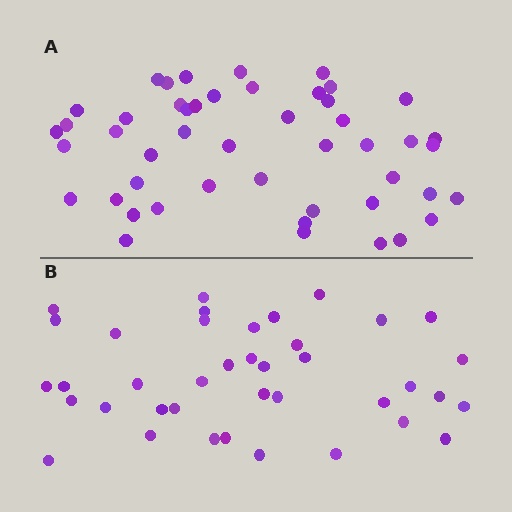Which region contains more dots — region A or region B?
Region A (the top region) has more dots.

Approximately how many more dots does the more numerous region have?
Region A has roughly 8 or so more dots than region B.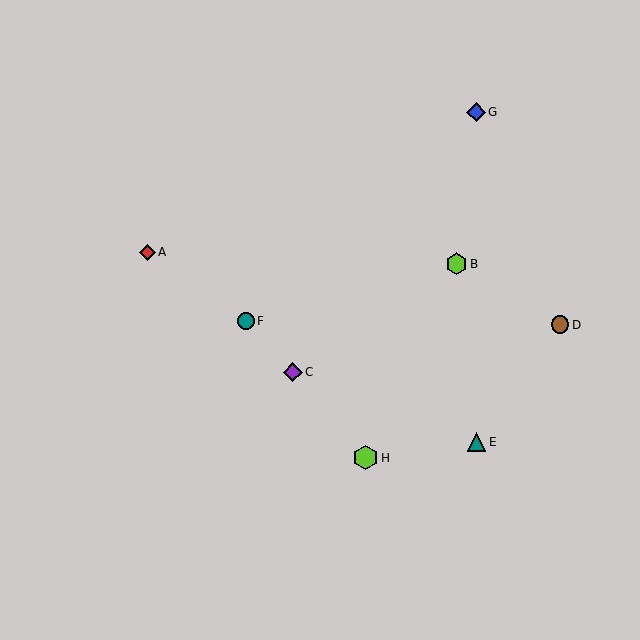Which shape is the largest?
The lime hexagon (labeled H) is the largest.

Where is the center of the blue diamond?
The center of the blue diamond is at (476, 112).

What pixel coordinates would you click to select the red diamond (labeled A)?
Click at (147, 252) to select the red diamond A.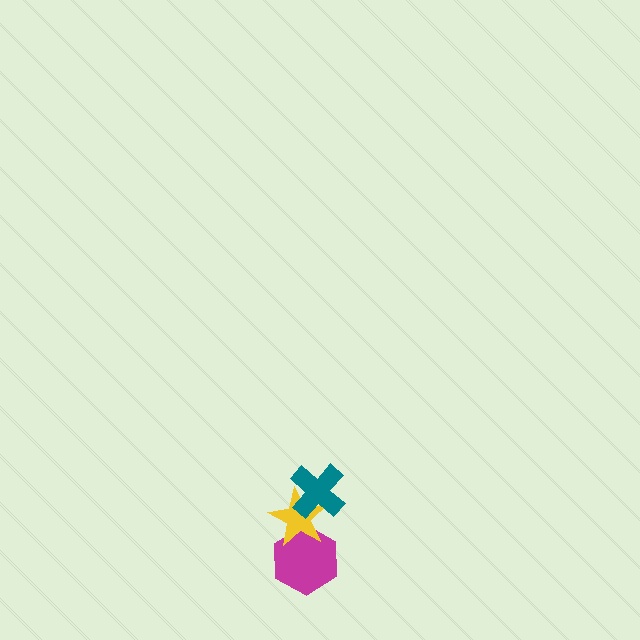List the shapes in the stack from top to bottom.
From top to bottom: the teal cross, the yellow star, the magenta hexagon.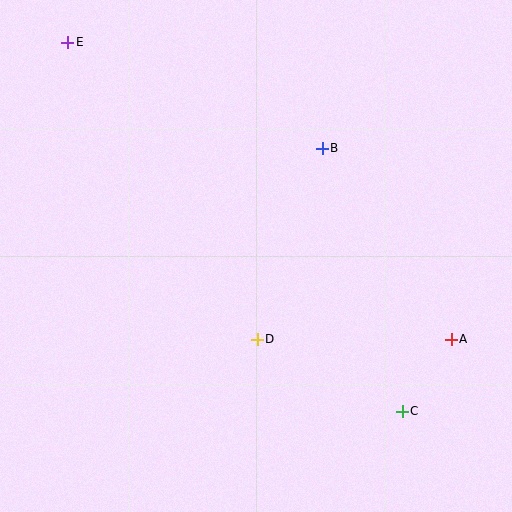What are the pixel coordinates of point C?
Point C is at (402, 411).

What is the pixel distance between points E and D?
The distance between E and D is 353 pixels.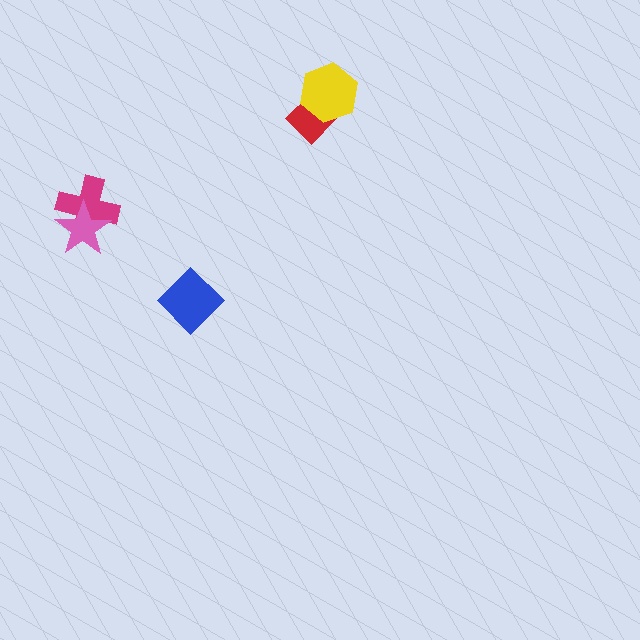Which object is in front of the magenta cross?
The pink star is in front of the magenta cross.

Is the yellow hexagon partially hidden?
No, no other shape covers it.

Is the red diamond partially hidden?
Yes, it is partially covered by another shape.